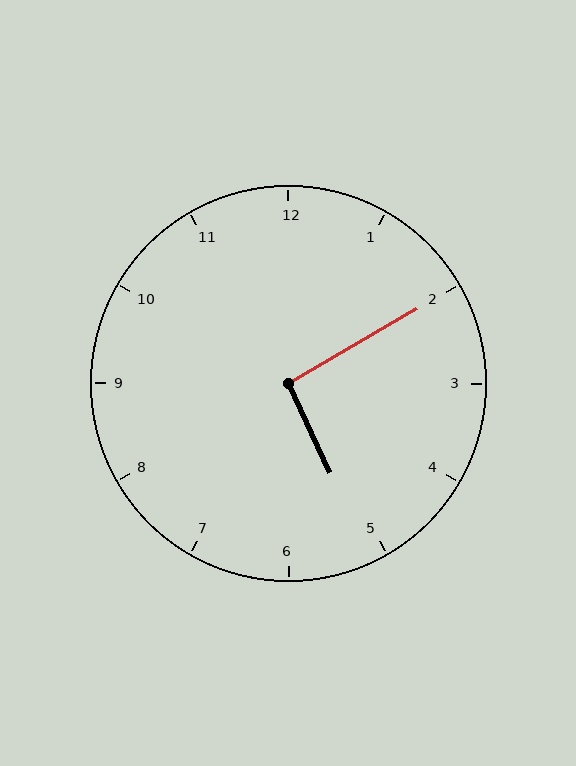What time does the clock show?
5:10.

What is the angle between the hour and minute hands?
Approximately 95 degrees.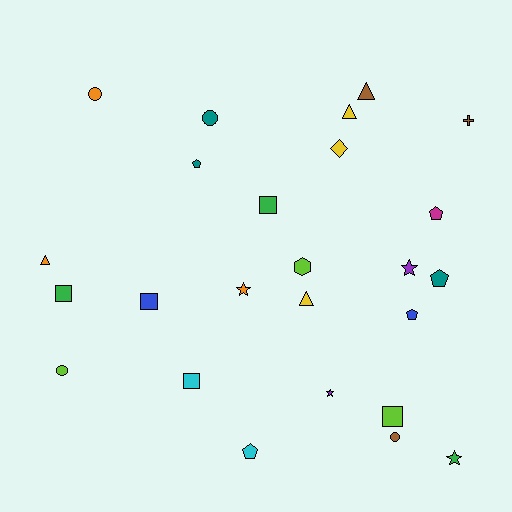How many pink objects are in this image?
There are no pink objects.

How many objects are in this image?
There are 25 objects.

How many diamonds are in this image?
There is 1 diamond.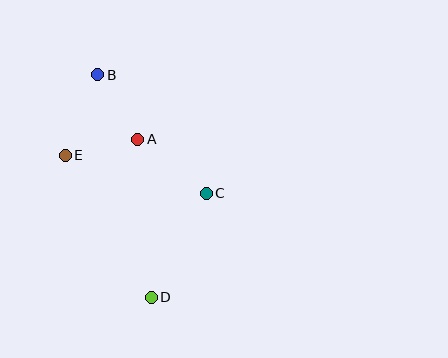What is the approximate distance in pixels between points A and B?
The distance between A and B is approximately 76 pixels.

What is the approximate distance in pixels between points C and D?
The distance between C and D is approximately 118 pixels.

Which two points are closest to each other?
Points A and E are closest to each other.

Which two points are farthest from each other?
Points B and D are farthest from each other.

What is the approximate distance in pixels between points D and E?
The distance between D and E is approximately 166 pixels.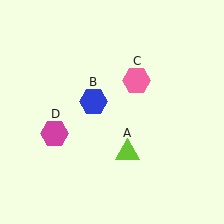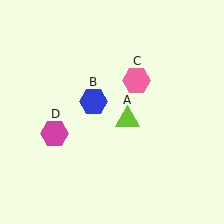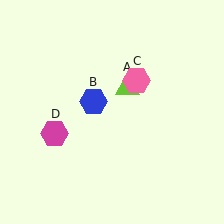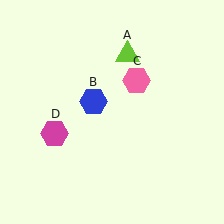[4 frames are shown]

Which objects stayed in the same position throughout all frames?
Blue hexagon (object B) and pink hexagon (object C) and magenta hexagon (object D) remained stationary.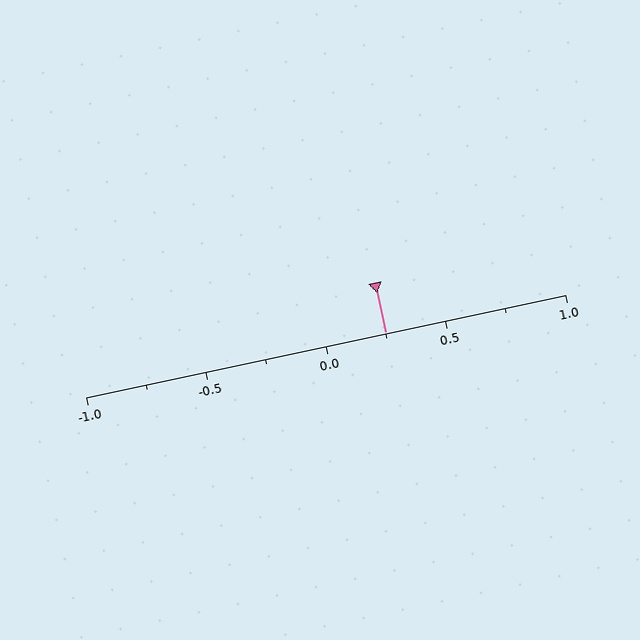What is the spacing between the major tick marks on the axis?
The major ticks are spaced 0.5 apart.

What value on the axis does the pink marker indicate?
The marker indicates approximately 0.25.